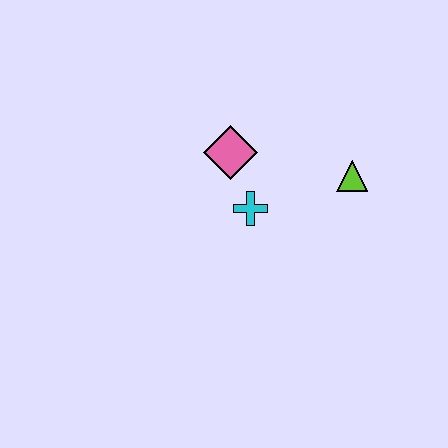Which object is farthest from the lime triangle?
The pink diamond is farthest from the lime triangle.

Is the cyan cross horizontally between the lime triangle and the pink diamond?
Yes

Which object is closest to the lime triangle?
The cyan cross is closest to the lime triangle.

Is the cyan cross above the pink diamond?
No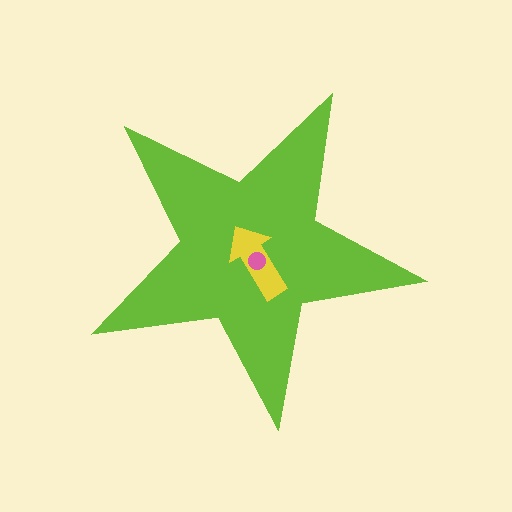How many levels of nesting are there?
3.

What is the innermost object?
The pink circle.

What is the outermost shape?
The lime star.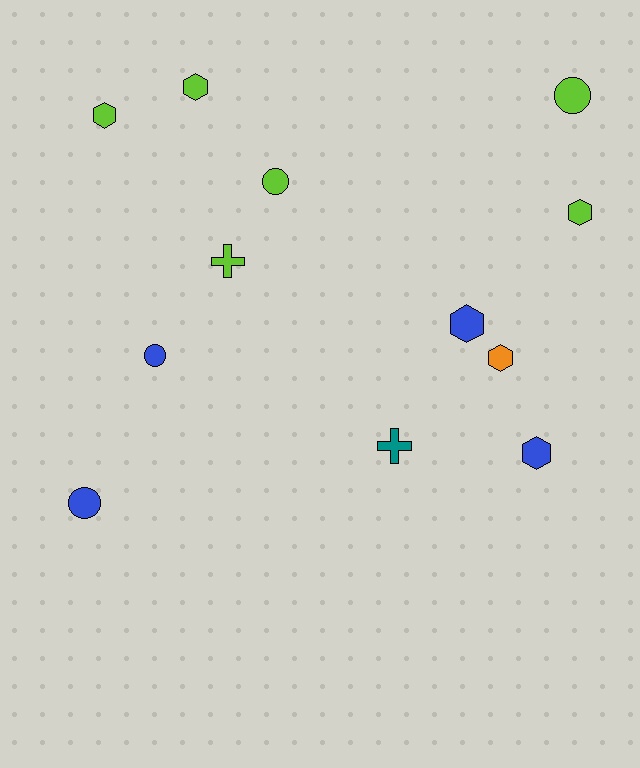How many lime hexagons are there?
There are 3 lime hexagons.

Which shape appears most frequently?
Hexagon, with 6 objects.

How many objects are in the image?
There are 12 objects.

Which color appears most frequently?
Lime, with 6 objects.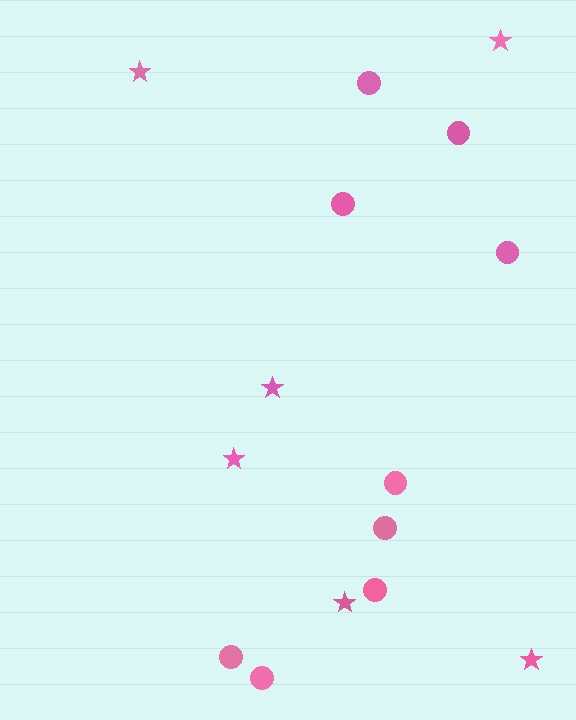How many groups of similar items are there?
There are 2 groups: one group of circles (9) and one group of stars (6).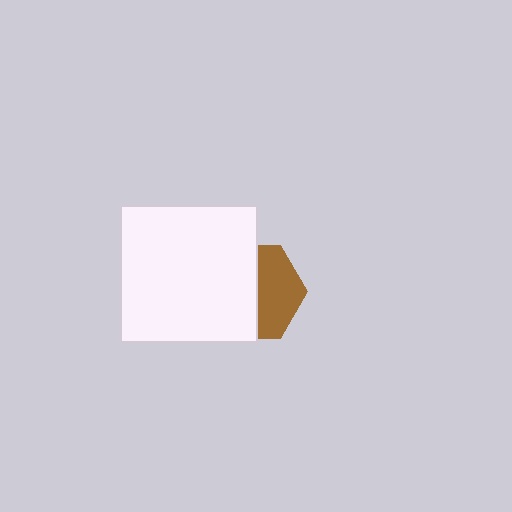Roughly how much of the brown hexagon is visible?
About half of it is visible (roughly 45%).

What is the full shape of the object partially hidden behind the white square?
The partially hidden object is a brown hexagon.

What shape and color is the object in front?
The object in front is a white square.